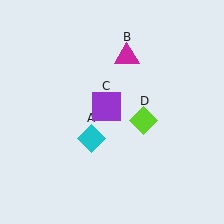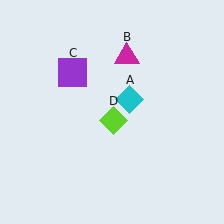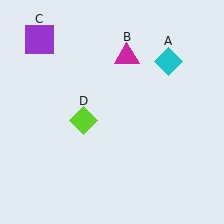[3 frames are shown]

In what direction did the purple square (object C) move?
The purple square (object C) moved up and to the left.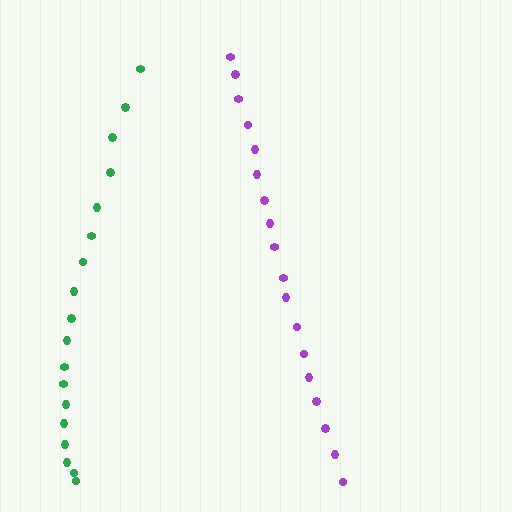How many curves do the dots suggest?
There are 2 distinct paths.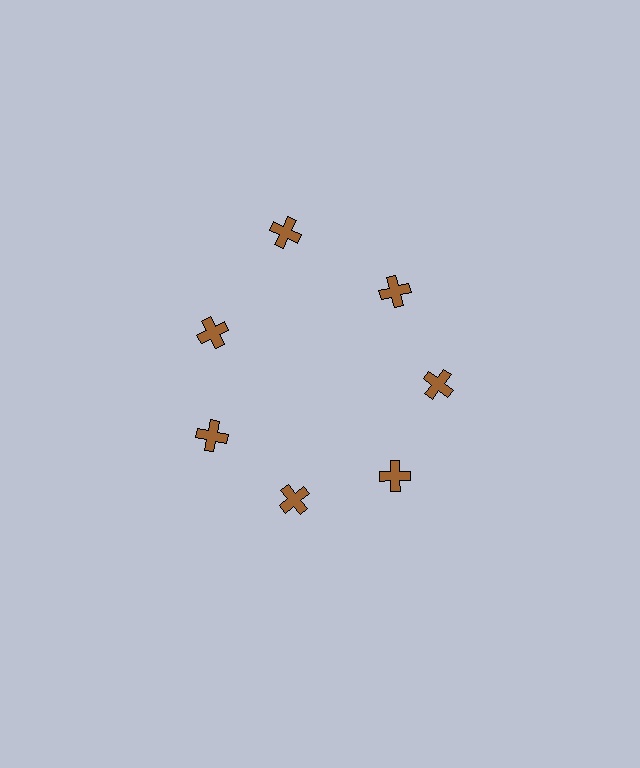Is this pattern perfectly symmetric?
No. The 7 brown crosses are arranged in a ring, but one element near the 12 o'clock position is pushed outward from the center, breaking the 7-fold rotational symmetry.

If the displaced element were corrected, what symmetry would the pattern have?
It would have 7-fold rotational symmetry — the pattern would map onto itself every 51 degrees.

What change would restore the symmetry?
The symmetry would be restored by moving it inward, back onto the ring so that all 7 crosses sit at equal angles and equal distance from the center.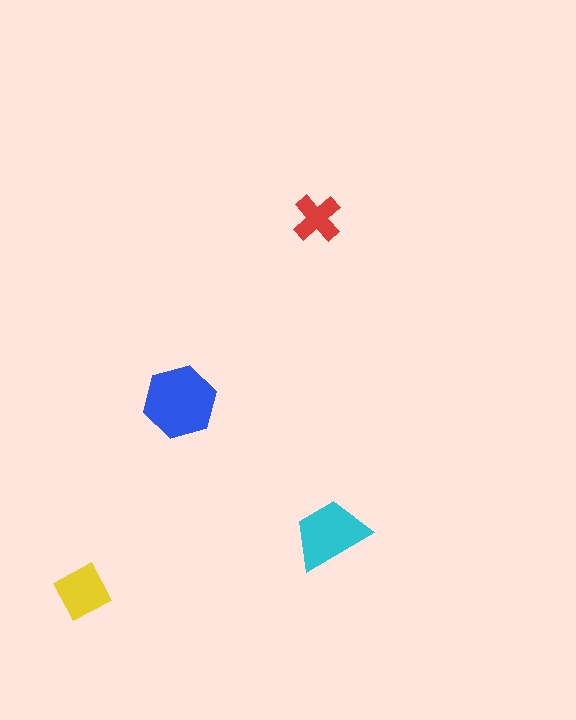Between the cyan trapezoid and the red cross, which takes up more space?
The cyan trapezoid.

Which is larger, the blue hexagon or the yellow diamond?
The blue hexagon.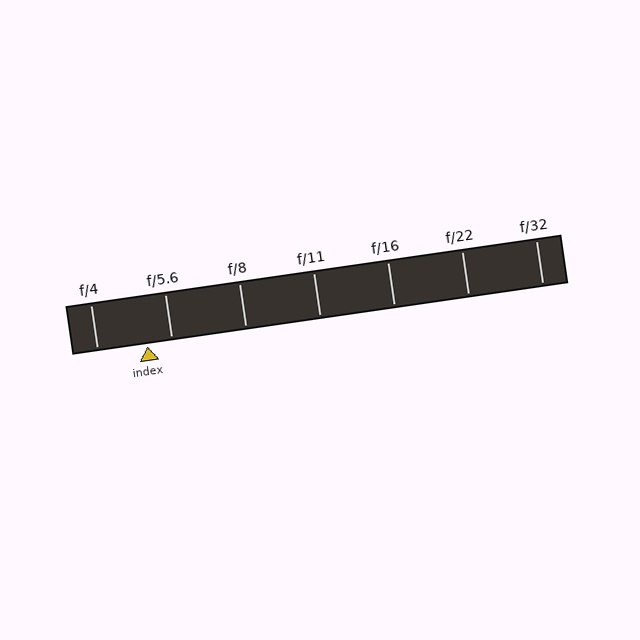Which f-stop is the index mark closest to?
The index mark is closest to f/5.6.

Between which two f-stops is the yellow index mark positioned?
The index mark is between f/4 and f/5.6.